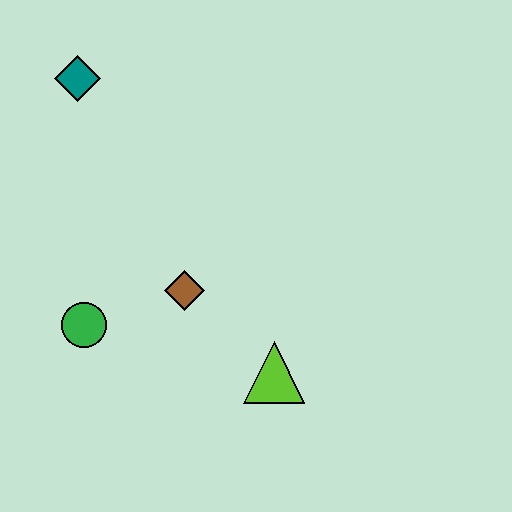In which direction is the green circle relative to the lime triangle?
The green circle is to the left of the lime triangle.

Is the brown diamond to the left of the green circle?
No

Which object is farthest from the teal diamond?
The lime triangle is farthest from the teal diamond.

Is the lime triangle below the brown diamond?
Yes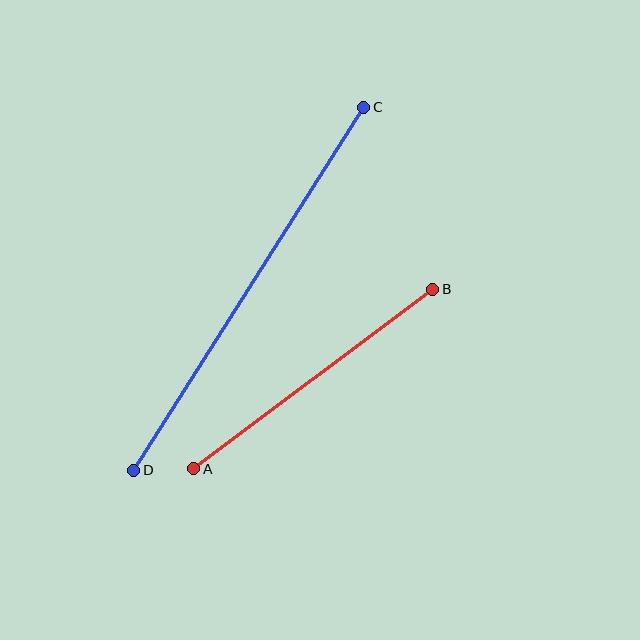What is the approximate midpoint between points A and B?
The midpoint is at approximately (313, 379) pixels.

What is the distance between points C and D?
The distance is approximately 430 pixels.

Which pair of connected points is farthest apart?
Points C and D are farthest apart.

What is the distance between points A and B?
The distance is approximately 299 pixels.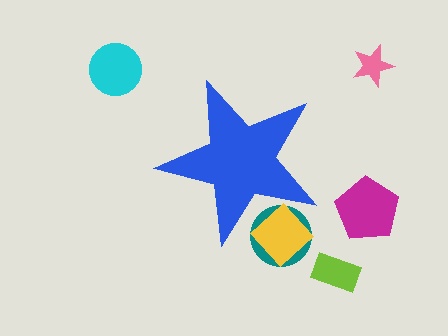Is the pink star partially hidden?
No, the pink star is fully visible.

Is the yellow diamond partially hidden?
Yes, the yellow diamond is partially hidden behind the blue star.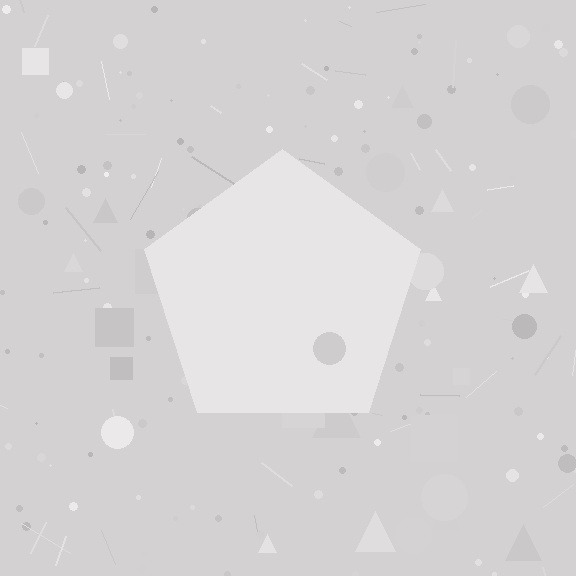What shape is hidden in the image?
A pentagon is hidden in the image.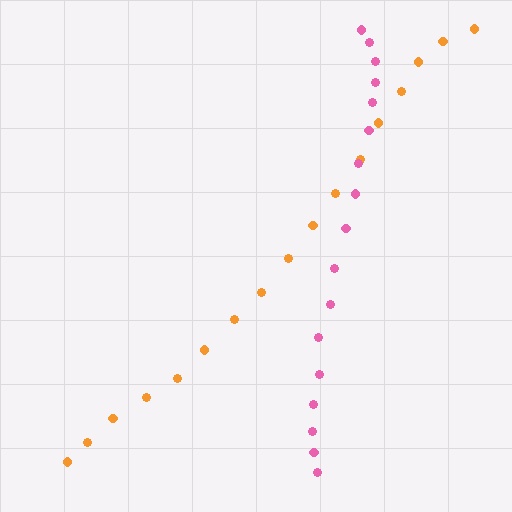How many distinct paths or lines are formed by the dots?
There are 2 distinct paths.